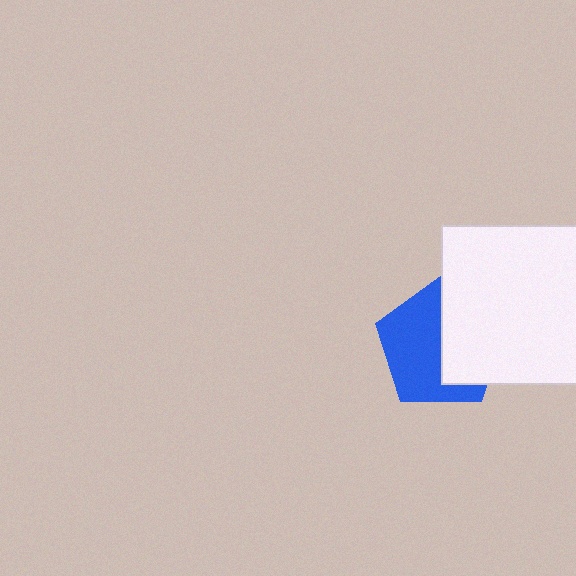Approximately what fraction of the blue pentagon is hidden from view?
Roughly 44% of the blue pentagon is hidden behind the white square.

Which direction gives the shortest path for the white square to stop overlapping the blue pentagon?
Moving right gives the shortest separation.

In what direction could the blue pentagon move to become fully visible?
The blue pentagon could move left. That would shift it out from behind the white square entirely.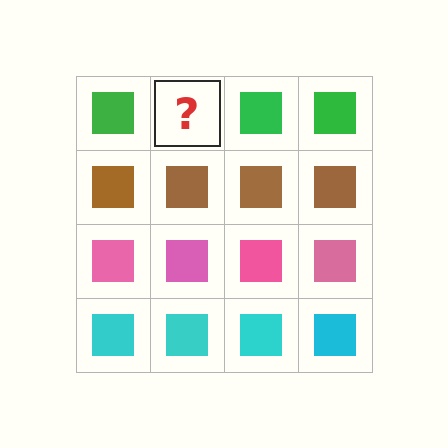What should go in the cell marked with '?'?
The missing cell should contain a green square.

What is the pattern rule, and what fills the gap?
The rule is that each row has a consistent color. The gap should be filled with a green square.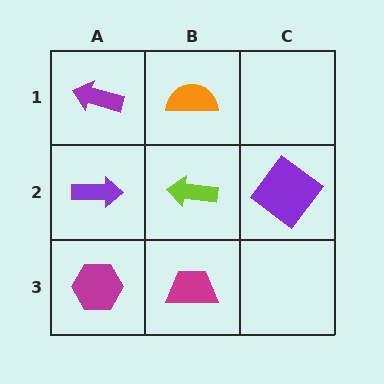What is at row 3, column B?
A magenta trapezoid.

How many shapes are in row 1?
2 shapes.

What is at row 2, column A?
A purple arrow.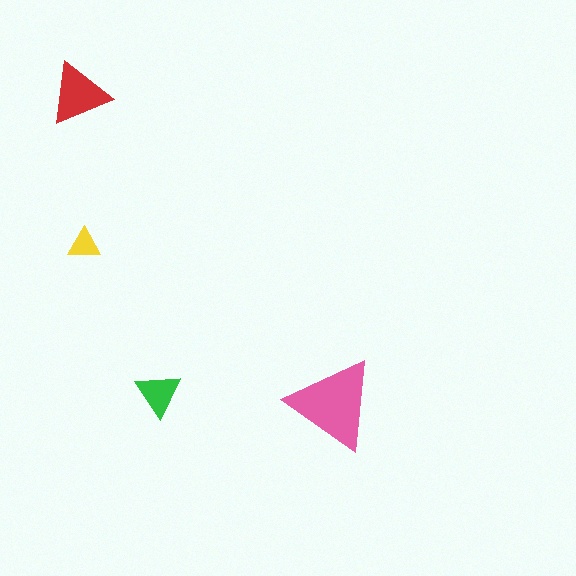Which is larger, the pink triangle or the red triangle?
The pink one.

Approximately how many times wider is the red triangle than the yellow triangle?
About 2 times wider.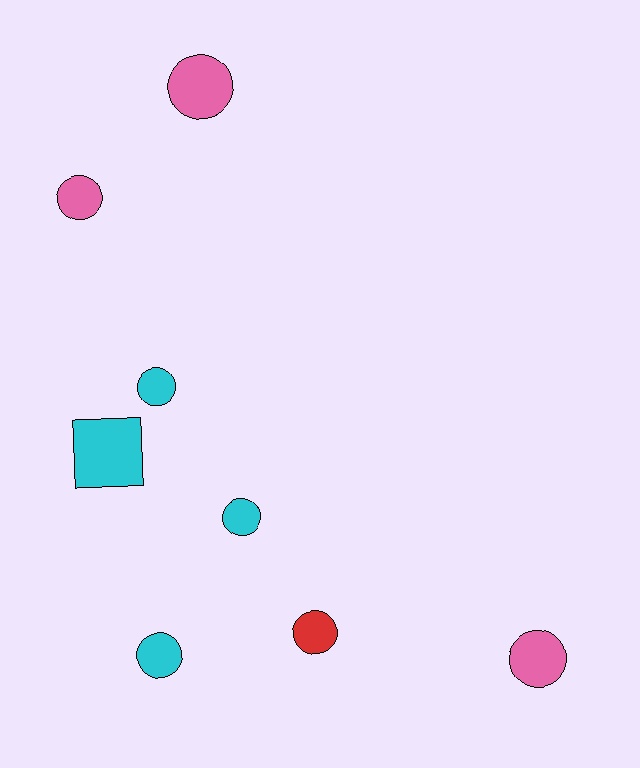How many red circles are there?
There is 1 red circle.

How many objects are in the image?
There are 8 objects.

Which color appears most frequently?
Cyan, with 4 objects.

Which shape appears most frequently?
Circle, with 7 objects.